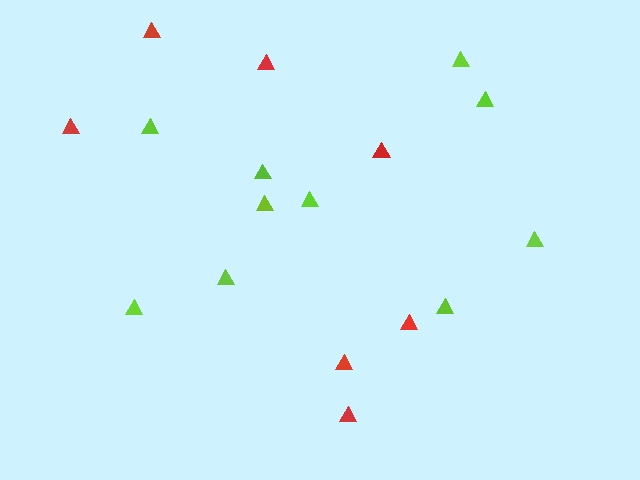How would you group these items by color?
There are 2 groups: one group of red triangles (7) and one group of lime triangles (10).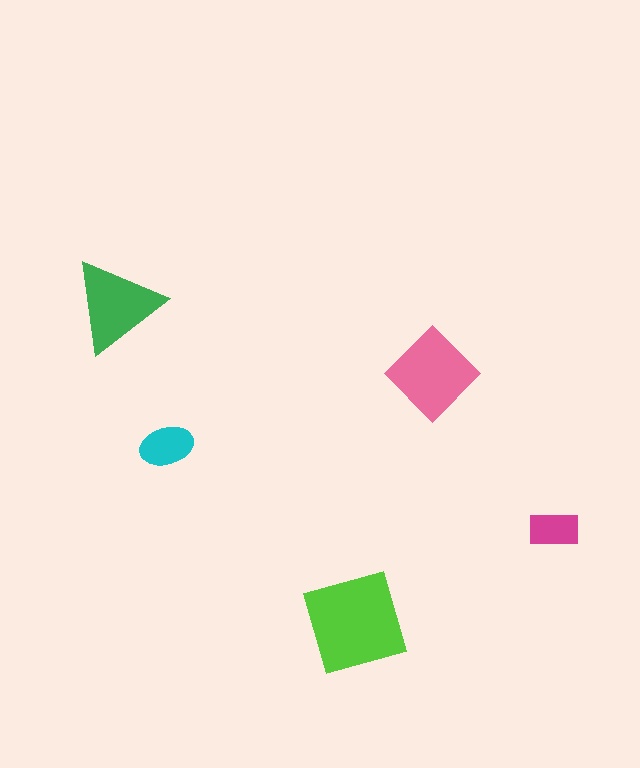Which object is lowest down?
The lime square is bottommost.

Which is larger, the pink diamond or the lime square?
The lime square.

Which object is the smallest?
The magenta rectangle.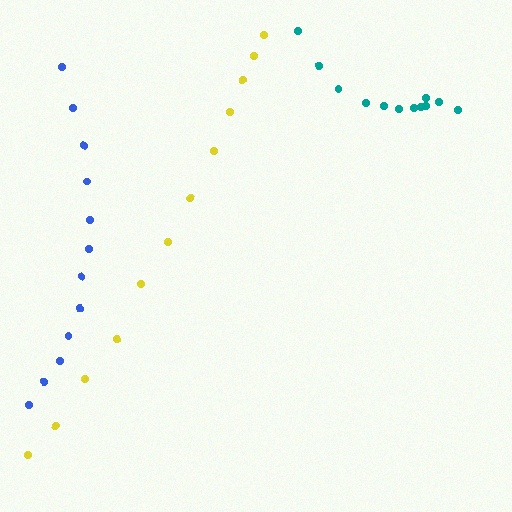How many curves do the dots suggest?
There are 3 distinct paths.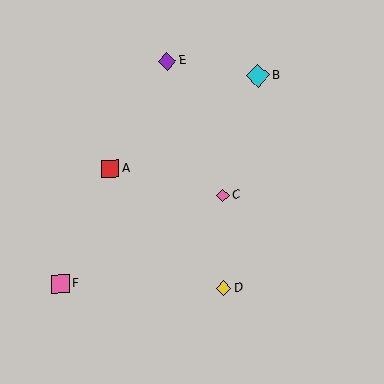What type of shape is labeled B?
Shape B is a cyan diamond.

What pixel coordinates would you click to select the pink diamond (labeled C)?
Click at (223, 195) to select the pink diamond C.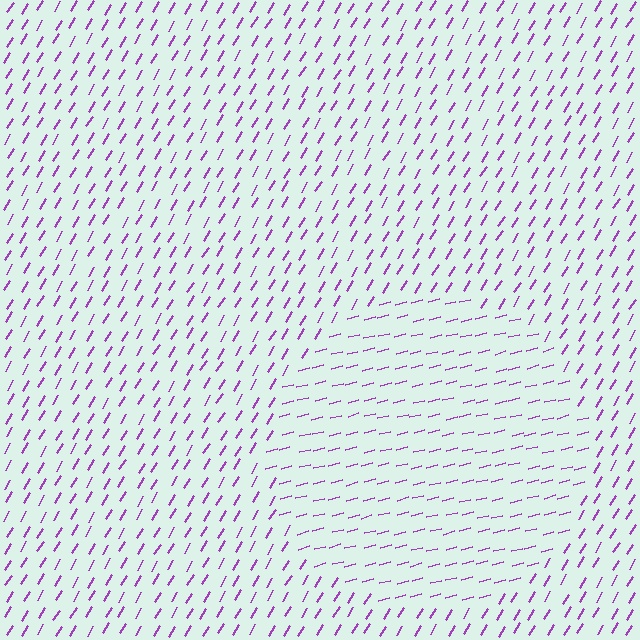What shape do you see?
I see a circle.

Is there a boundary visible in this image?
Yes, there is a texture boundary formed by a change in line orientation.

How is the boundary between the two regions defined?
The boundary is defined purely by a change in line orientation (approximately 45 degrees difference). All lines are the same color and thickness.